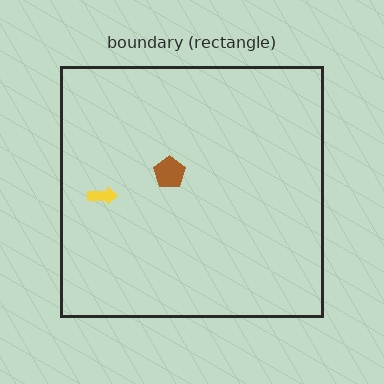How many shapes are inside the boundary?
2 inside, 0 outside.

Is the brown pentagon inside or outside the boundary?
Inside.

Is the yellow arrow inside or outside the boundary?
Inside.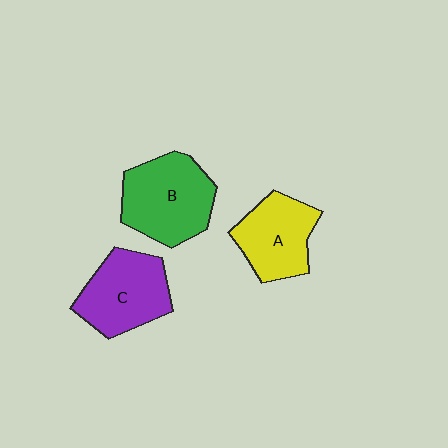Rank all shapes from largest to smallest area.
From largest to smallest: B (green), C (purple), A (yellow).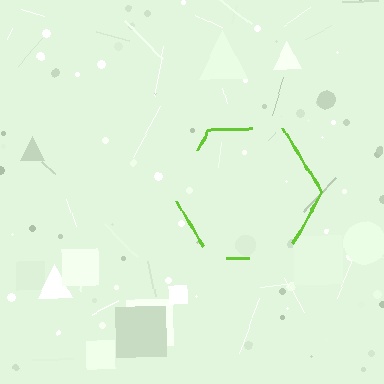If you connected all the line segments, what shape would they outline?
They would outline a hexagon.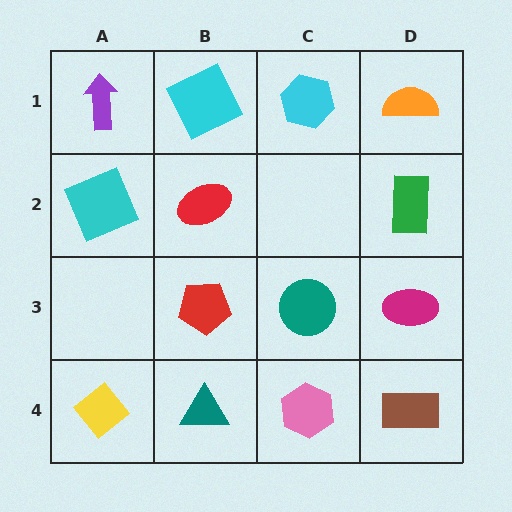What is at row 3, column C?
A teal circle.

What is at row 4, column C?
A pink hexagon.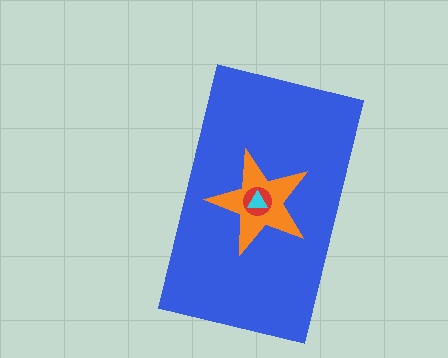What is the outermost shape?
The blue rectangle.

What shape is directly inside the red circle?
The cyan triangle.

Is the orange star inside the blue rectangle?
Yes.